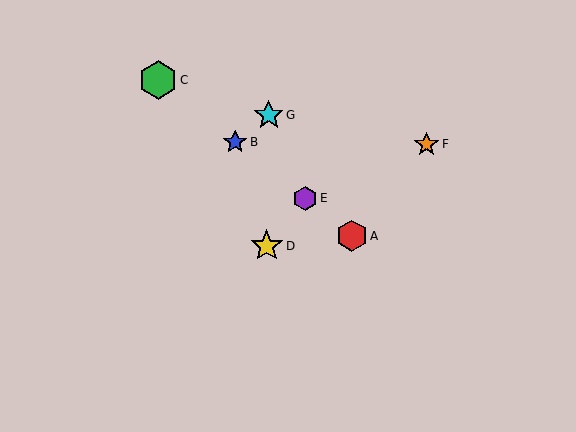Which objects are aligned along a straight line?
Objects A, B, C, E are aligned along a straight line.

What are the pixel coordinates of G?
Object G is at (269, 115).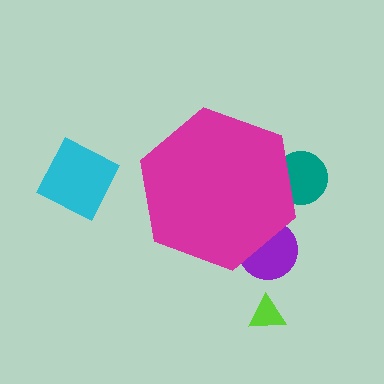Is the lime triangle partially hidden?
No, the lime triangle is fully visible.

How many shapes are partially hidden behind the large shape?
2 shapes are partially hidden.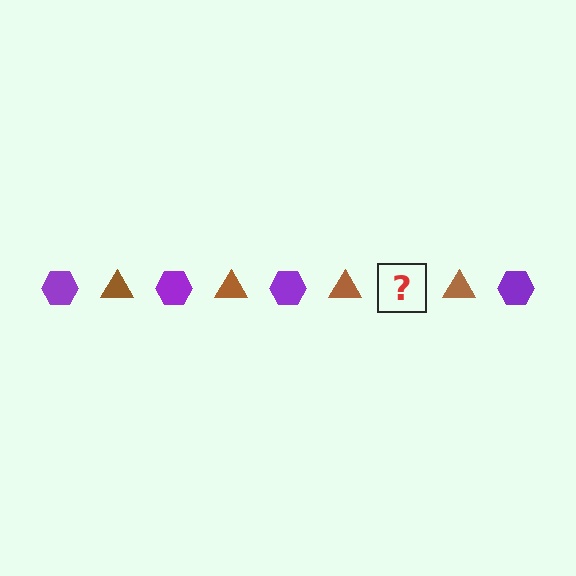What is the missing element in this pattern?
The missing element is a purple hexagon.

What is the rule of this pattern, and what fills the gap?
The rule is that the pattern alternates between purple hexagon and brown triangle. The gap should be filled with a purple hexagon.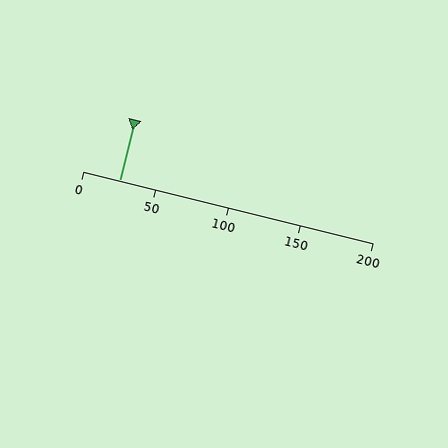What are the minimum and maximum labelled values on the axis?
The axis runs from 0 to 200.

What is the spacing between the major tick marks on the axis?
The major ticks are spaced 50 apart.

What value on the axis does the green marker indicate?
The marker indicates approximately 25.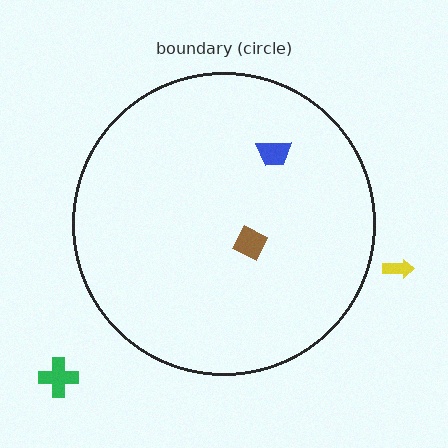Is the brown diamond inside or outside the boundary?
Inside.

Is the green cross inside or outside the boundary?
Outside.